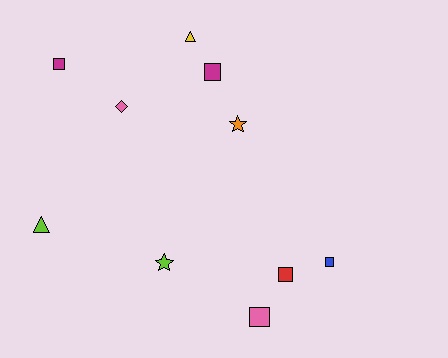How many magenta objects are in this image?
There are 2 magenta objects.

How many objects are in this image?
There are 10 objects.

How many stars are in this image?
There are 2 stars.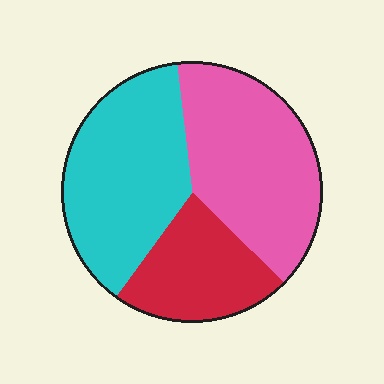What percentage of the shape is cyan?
Cyan takes up about three eighths (3/8) of the shape.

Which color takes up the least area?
Red, at roughly 25%.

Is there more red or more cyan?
Cyan.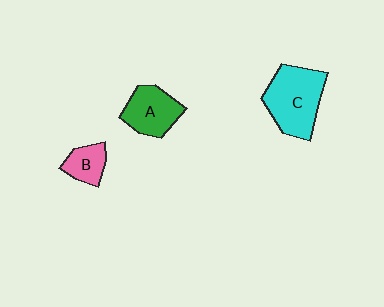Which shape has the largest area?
Shape C (cyan).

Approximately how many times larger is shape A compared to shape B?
Approximately 1.6 times.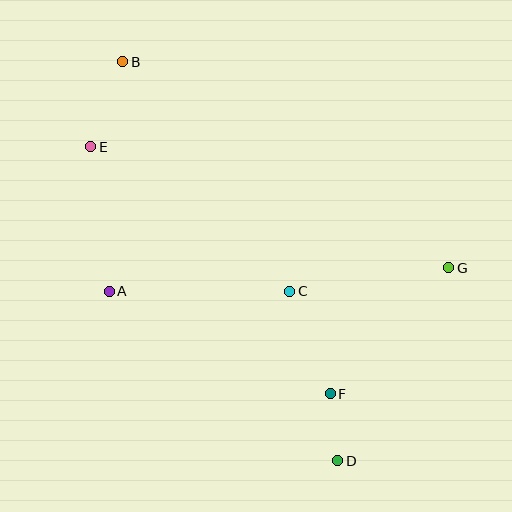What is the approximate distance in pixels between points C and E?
The distance between C and E is approximately 246 pixels.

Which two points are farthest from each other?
Points B and D are farthest from each other.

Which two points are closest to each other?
Points D and F are closest to each other.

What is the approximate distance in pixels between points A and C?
The distance between A and C is approximately 180 pixels.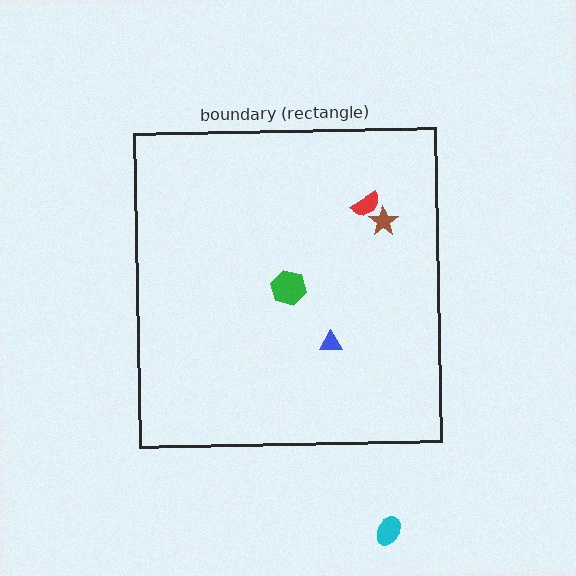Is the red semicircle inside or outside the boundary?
Inside.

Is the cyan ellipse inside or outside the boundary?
Outside.